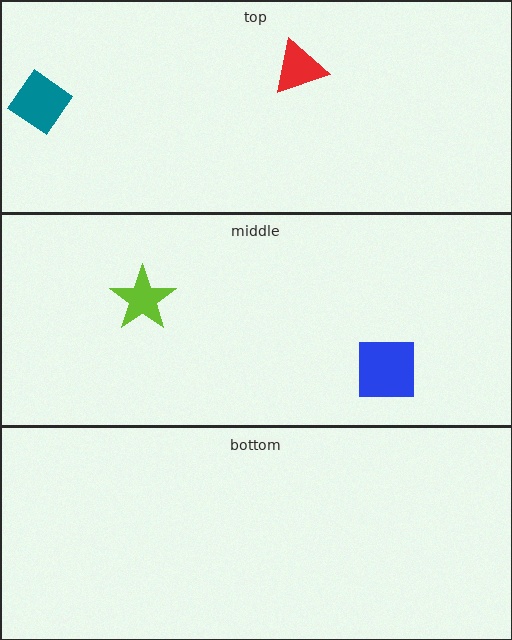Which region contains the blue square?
The middle region.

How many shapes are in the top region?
2.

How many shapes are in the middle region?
2.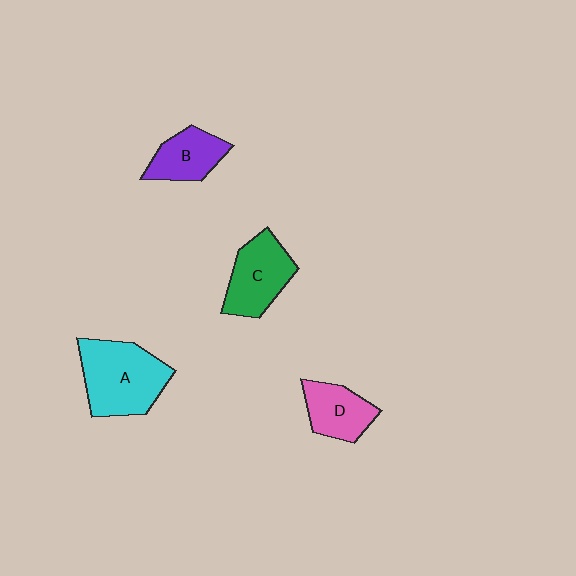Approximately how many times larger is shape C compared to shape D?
Approximately 1.3 times.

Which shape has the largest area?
Shape A (cyan).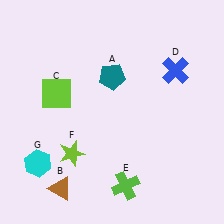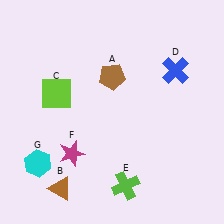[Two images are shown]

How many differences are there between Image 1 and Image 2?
There are 2 differences between the two images.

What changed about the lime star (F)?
In Image 1, F is lime. In Image 2, it changed to magenta.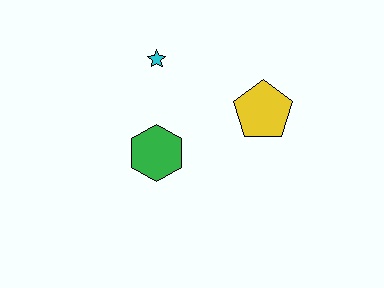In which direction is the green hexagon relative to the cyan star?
The green hexagon is below the cyan star.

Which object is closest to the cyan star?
The green hexagon is closest to the cyan star.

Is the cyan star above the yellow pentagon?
Yes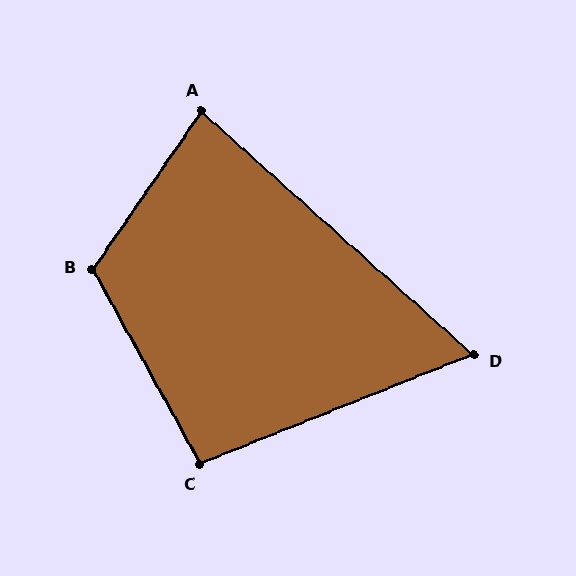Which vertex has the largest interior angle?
B, at approximately 116 degrees.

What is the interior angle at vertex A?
Approximately 83 degrees (acute).